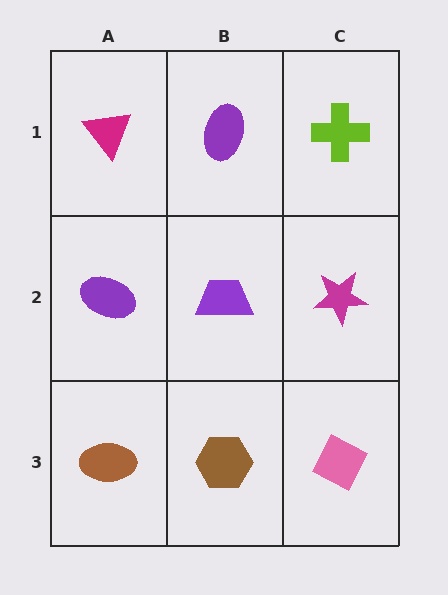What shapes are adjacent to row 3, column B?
A purple trapezoid (row 2, column B), a brown ellipse (row 3, column A), a pink diamond (row 3, column C).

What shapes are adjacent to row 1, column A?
A purple ellipse (row 2, column A), a purple ellipse (row 1, column B).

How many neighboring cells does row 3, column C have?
2.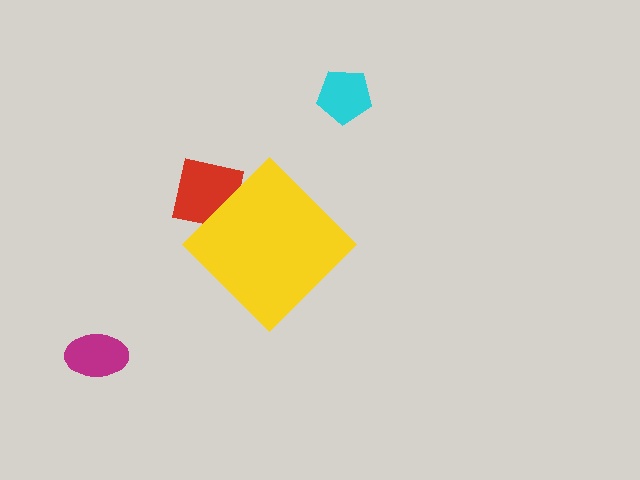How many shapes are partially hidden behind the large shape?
1 shape is partially hidden.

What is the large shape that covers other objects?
A yellow diamond.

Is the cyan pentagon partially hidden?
No, the cyan pentagon is fully visible.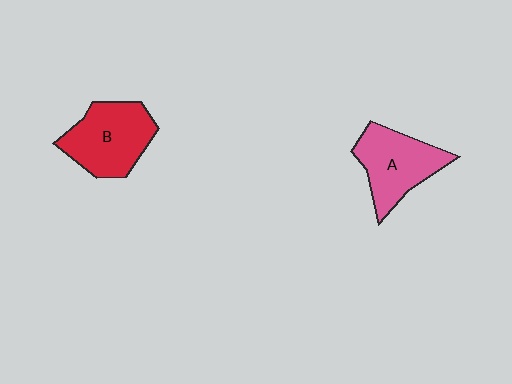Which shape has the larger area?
Shape B (red).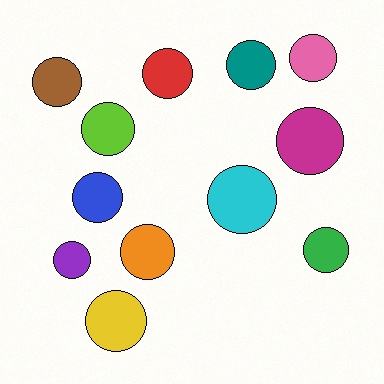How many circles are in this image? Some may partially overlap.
There are 12 circles.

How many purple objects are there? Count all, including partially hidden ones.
There is 1 purple object.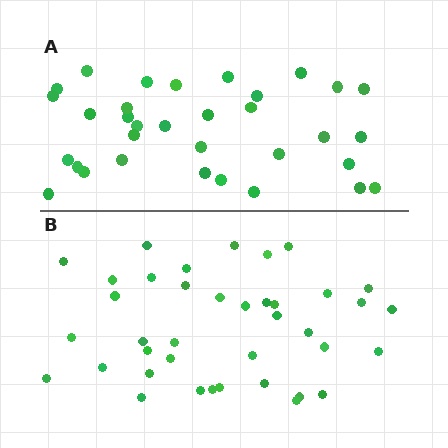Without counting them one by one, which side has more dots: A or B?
Region B (the bottom region) has more dots.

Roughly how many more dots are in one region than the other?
Region B has about 6 more dots than region A.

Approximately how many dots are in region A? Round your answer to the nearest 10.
About 30 dots. (The exact count is 33, which rounds to 30.)